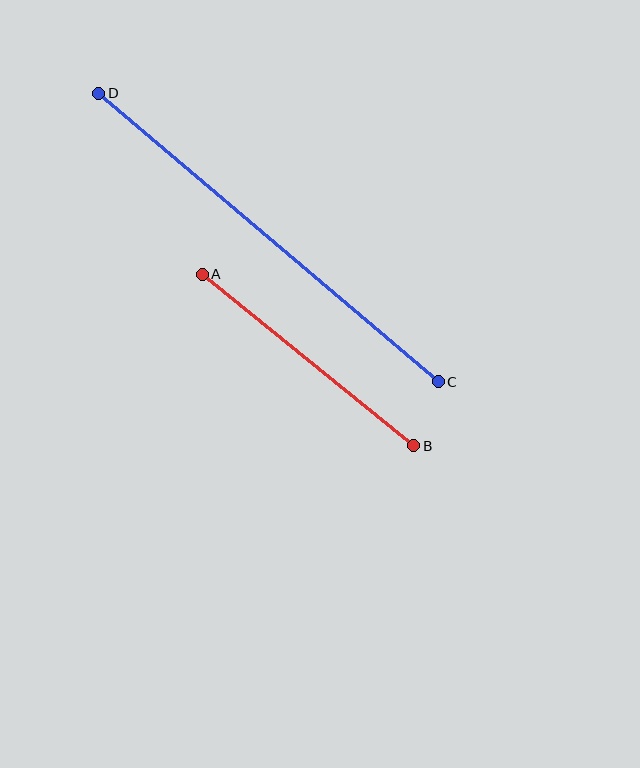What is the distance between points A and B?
The distance is approximately 272 pixels.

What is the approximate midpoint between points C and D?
The midpoint is at approximately (269, 238) pixels.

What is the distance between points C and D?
The distance is approximately 446 pixels.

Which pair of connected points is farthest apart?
Points C and D are farthest apart.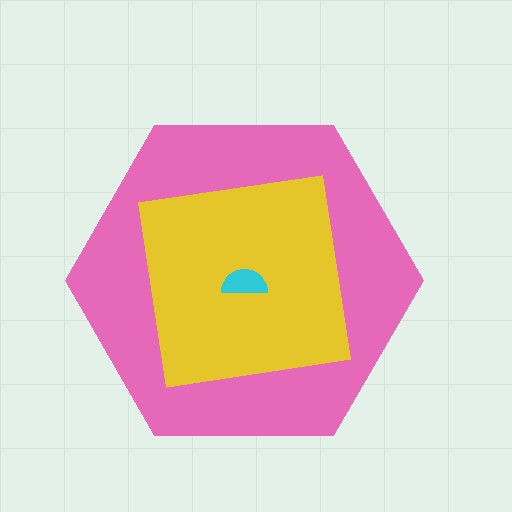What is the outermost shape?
The pink hexagon.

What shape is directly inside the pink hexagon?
The yellow square.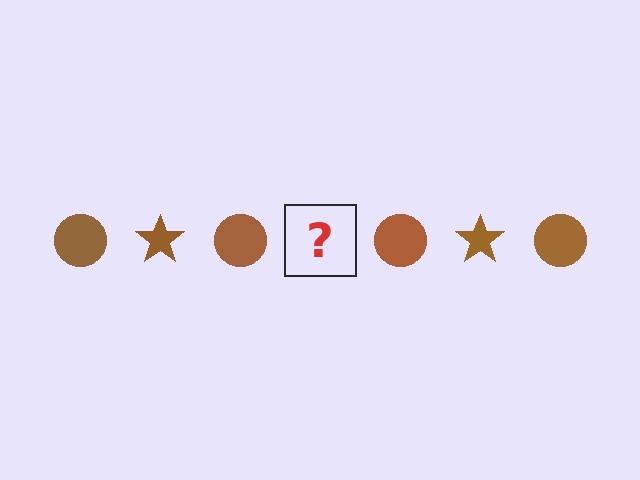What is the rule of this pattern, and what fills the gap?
The rule is that the pattern cycles through circle, star shapes in brown. The gap should be filled with a brown star.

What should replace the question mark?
The question mark should be replaced with a brown star.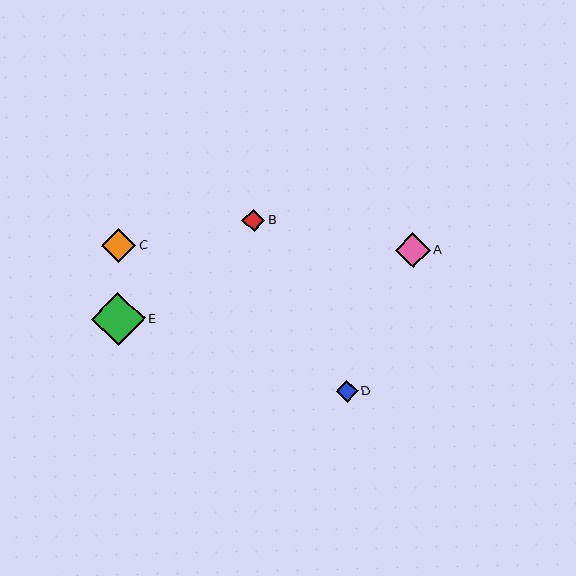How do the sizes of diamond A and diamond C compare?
Diamond A and diamond C are approximately the same size.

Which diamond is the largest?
Diamond E is the largest with a size of approximately 54 pixels.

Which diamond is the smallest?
Diamond D is the smallest with a size of approximately 22 pixels.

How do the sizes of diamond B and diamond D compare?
Diamond B and diamond D are approximately the same size.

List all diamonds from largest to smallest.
From largest to smallest: E, A, C, B, D.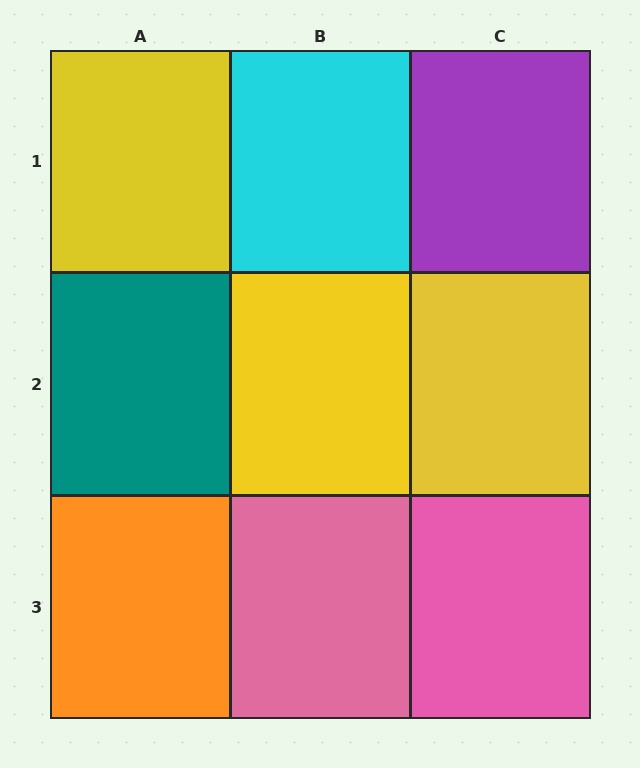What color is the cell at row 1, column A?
Yellow.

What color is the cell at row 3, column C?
Pink.